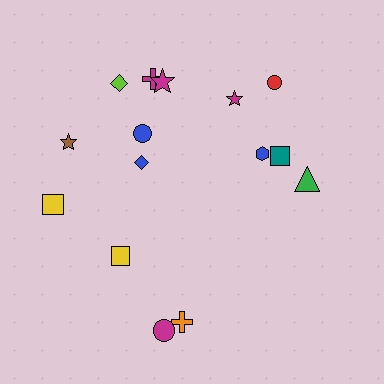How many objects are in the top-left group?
There are 7 objects.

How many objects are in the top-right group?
There are 5 objects.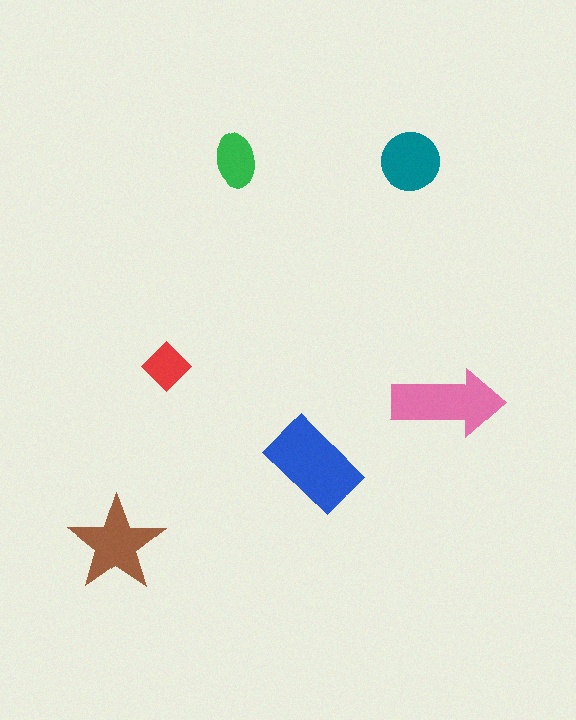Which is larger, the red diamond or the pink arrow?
The pink arrow.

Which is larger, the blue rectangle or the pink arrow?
The blue rectangle.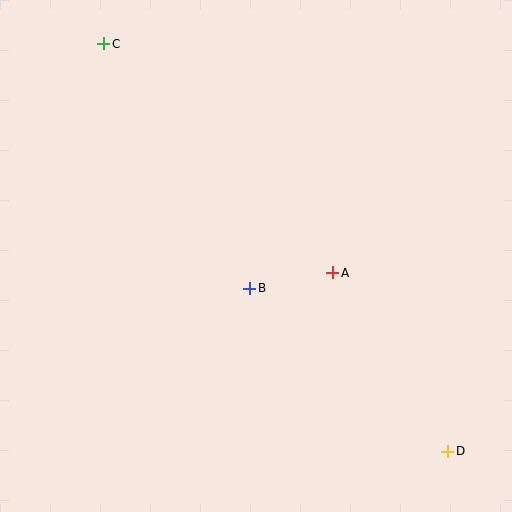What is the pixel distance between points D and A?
The distance between D and A is 212 pixels.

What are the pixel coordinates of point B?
Point B is at (250, 288).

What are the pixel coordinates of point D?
Point D is at (448, 451).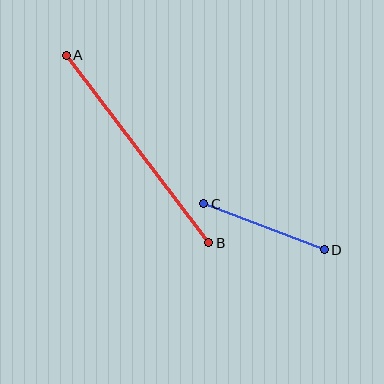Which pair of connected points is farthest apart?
Points A and B are farthest apart.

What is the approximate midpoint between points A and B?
The midpoint is at approximately (138, 149) pixels.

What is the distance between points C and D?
The distance is approximately 128 pixels.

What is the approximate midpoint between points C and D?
The midpoint is at approximately (264, 227) pixels.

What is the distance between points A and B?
The distance is approximately 235 pixels.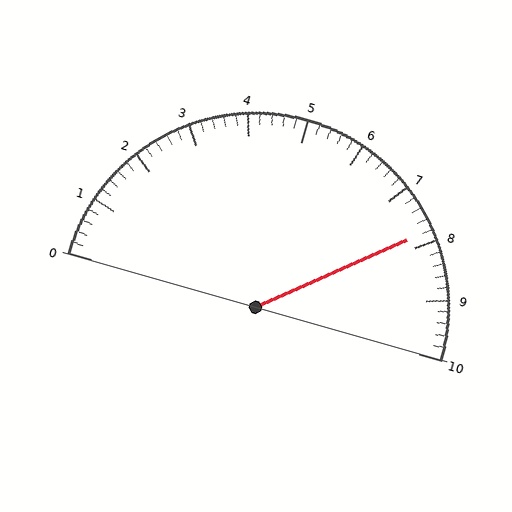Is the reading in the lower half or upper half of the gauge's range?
The reading is in the upper half of the range (0 to 10).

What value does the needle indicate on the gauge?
The needle indicates approximately 7.8.